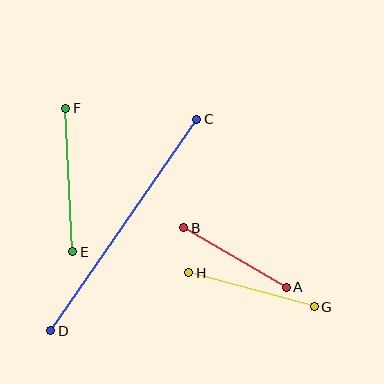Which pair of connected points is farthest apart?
Points C and D are farthest apart.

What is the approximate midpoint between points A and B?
The midpoint is at approximately (235, 257) pixels.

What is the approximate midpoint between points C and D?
The midpoint is at approximately (124, 225) pixels.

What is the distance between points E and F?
The distance is approximately 143 pixels.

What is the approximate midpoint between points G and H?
The midpoint is at approximately (252, 290) pixels.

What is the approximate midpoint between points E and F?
The midpoint is at approximately (69, 180) pixels.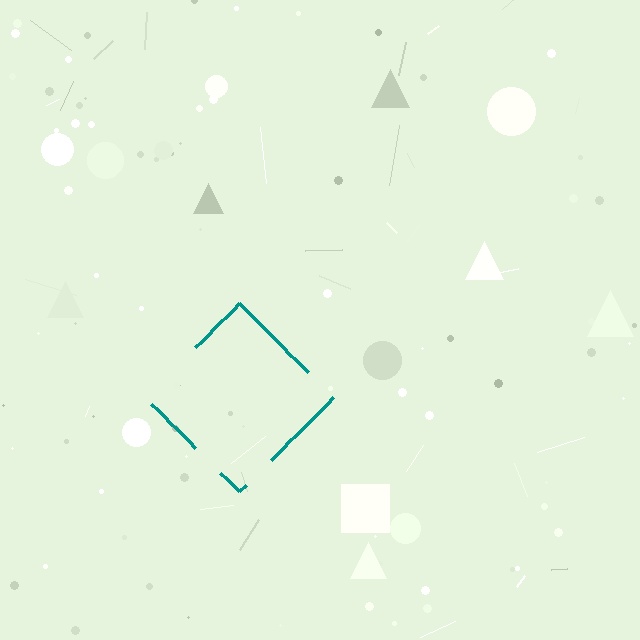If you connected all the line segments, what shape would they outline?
They would outline a diamond.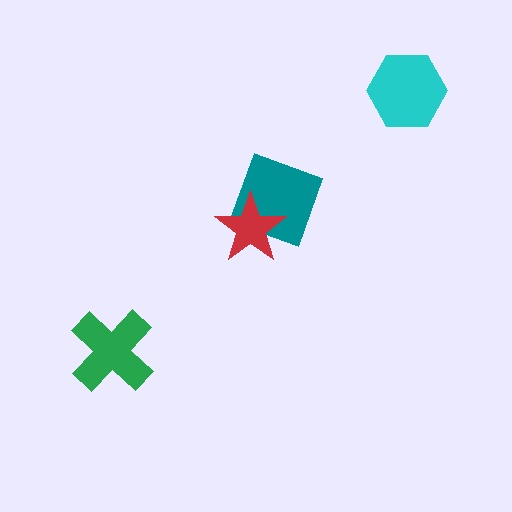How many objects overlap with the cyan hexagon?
0 objects overlap with the cyan hexagon.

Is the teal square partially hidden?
Yes, it is partially covered by another shape.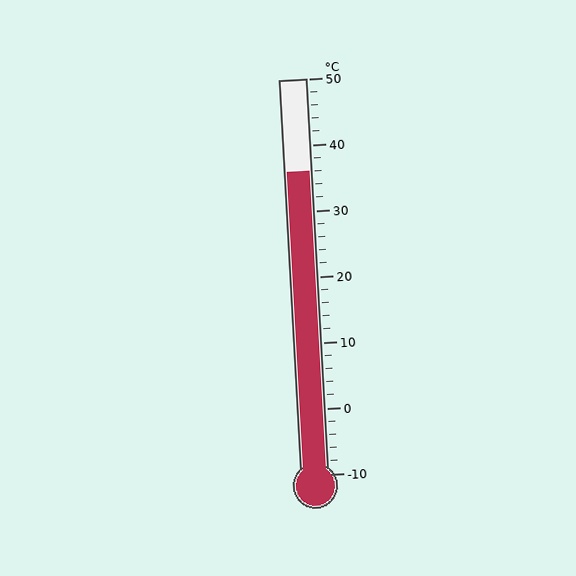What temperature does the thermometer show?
The thermometer shows approximately 36°C.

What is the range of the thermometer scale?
The thermometer scale ranges from -10°C to 50°C.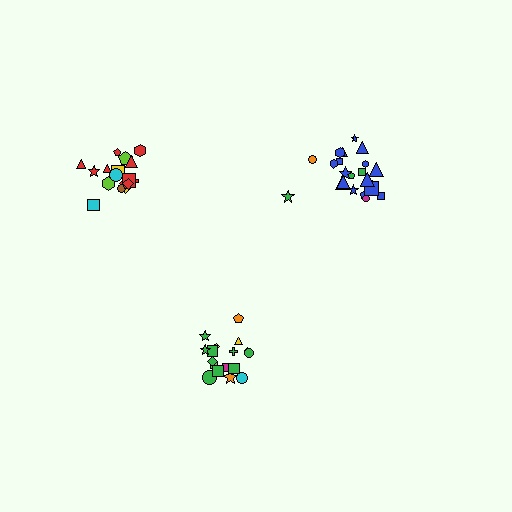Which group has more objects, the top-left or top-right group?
The top-right group.